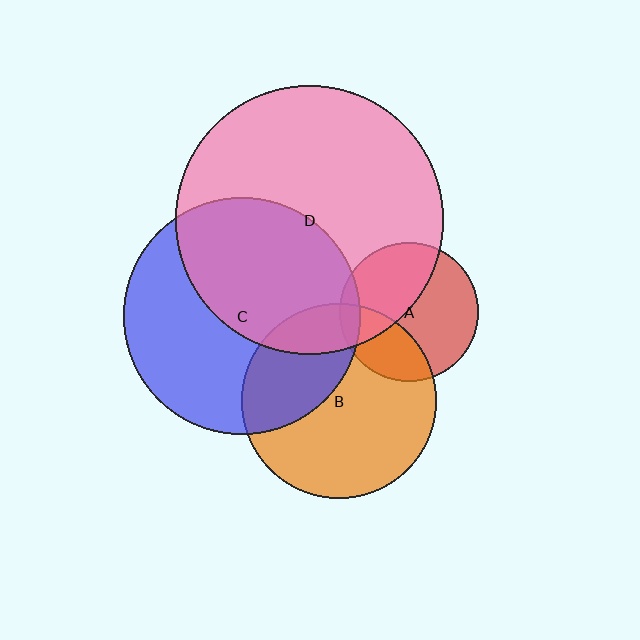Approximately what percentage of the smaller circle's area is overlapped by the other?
Approximately 10%.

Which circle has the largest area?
Circle D (pink).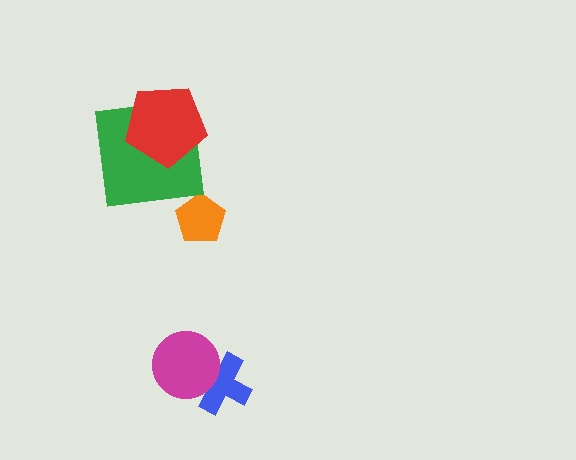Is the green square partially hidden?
Yes, it is partially covered by another shape.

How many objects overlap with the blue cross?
1 object overlaps with the blue cross.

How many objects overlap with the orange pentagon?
0 objects overlap with the orange pentagon.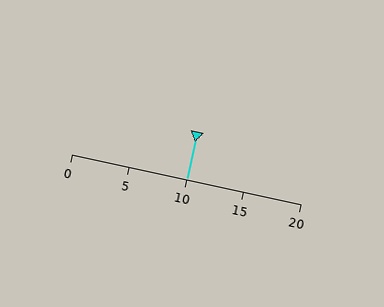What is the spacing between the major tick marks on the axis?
The major ticks are spaced 5 apart.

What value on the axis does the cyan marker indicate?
The marker indicates approximately 10.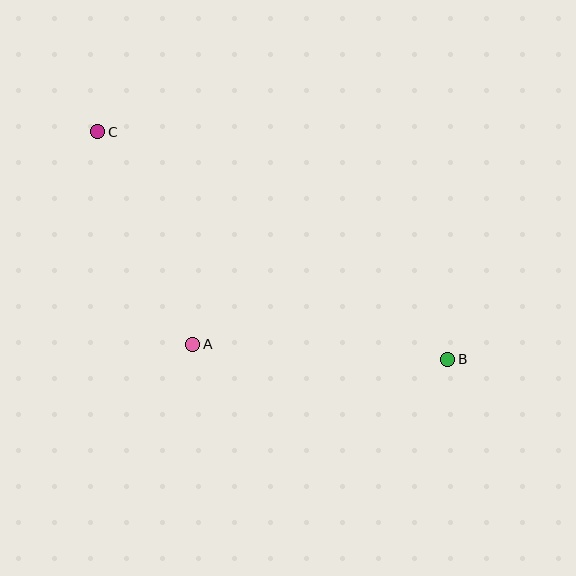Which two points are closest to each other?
Points A and C are closest to each other.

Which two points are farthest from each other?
Points B and C are farthest from each other.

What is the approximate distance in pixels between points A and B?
The distance between A and B is approximately 256 pixels.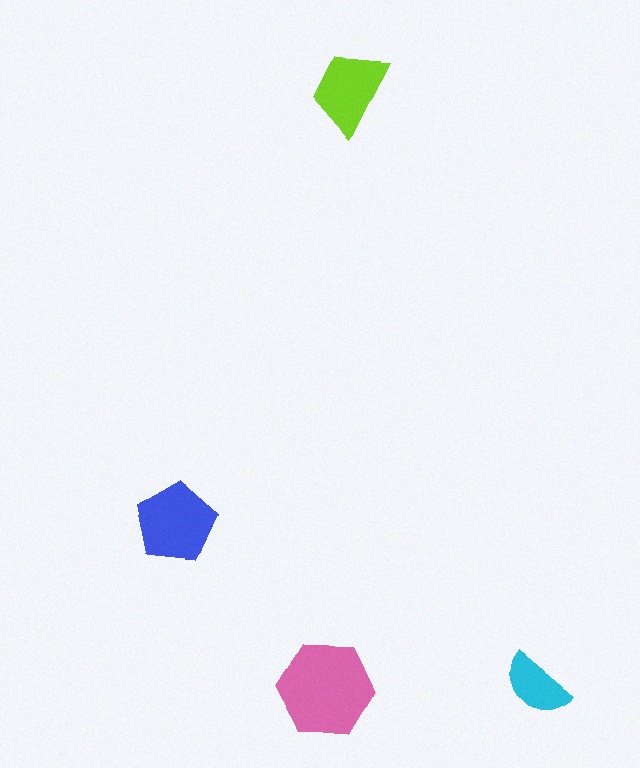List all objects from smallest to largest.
The cyan semicircle, the lime trapezoid, the blue pentagon, the pink hexagon.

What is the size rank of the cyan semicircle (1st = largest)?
4th.